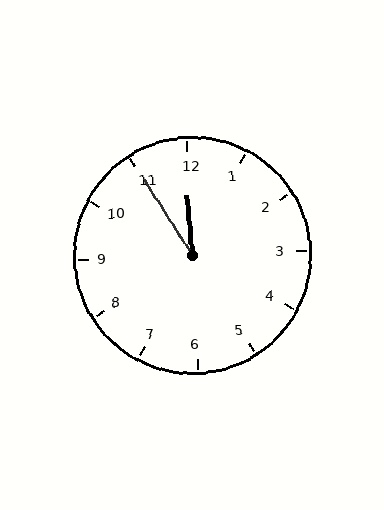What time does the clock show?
11:55.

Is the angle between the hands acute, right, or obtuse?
It is acute.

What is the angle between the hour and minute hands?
Approximately 28 degrees.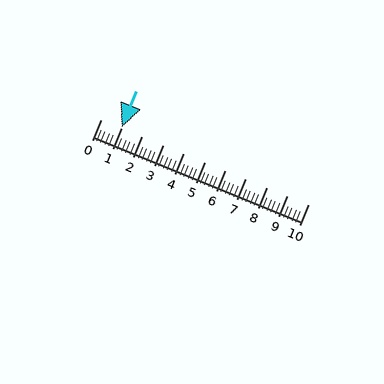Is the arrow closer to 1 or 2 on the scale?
The arrow is closer to 1.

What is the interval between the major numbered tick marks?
The major tick marks are spaced 1 units apart.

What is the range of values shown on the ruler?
The ruler shows values from 0 to 10.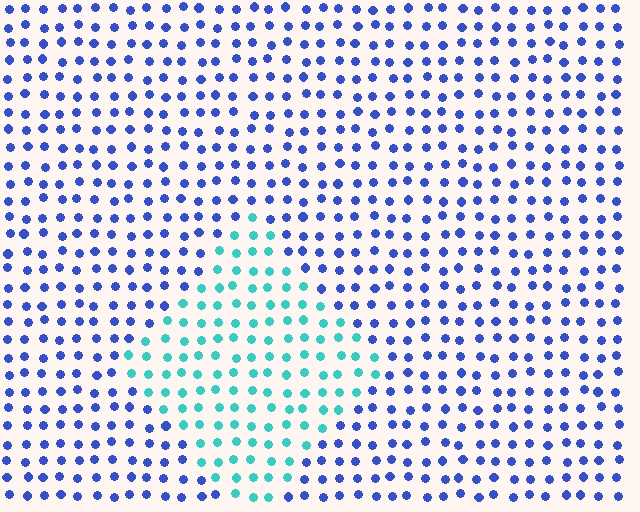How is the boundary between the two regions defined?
The boundary is defined purely by a slight shift in hue (about 54 degrees). Spacing, size, and orientation are identical on both sides.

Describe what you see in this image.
The image is filled with small blue elements in a uniform arrangement. A diamond-shaped region is visible where the elements are tinted to a slightly different hue, forming a subtle color boundary.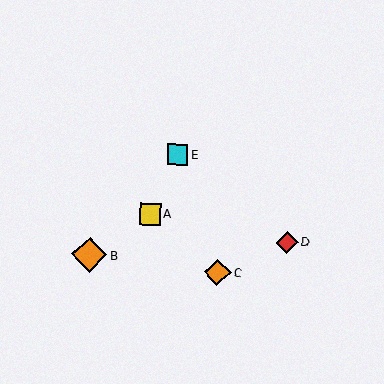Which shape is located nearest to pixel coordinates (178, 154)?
The cyan square (labeled E) at (177, 154) is nearest to that location.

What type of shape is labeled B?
Shape B is an orange diamond.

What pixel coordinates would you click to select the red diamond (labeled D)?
Click at (287, 242) to select the red diamond D.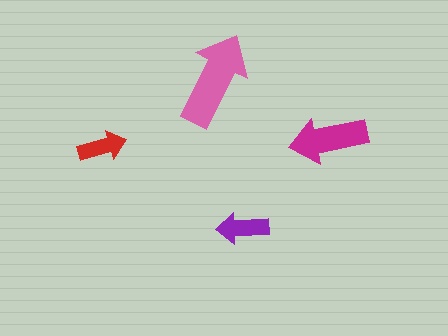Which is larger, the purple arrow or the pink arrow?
The pink one.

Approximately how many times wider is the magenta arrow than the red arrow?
About 1.5 times wider.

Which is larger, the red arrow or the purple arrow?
The purple one.